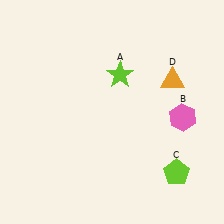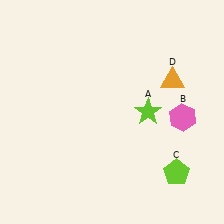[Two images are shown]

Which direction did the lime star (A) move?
The lime star (A) moved down.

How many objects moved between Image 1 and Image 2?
1 object moved between the two images.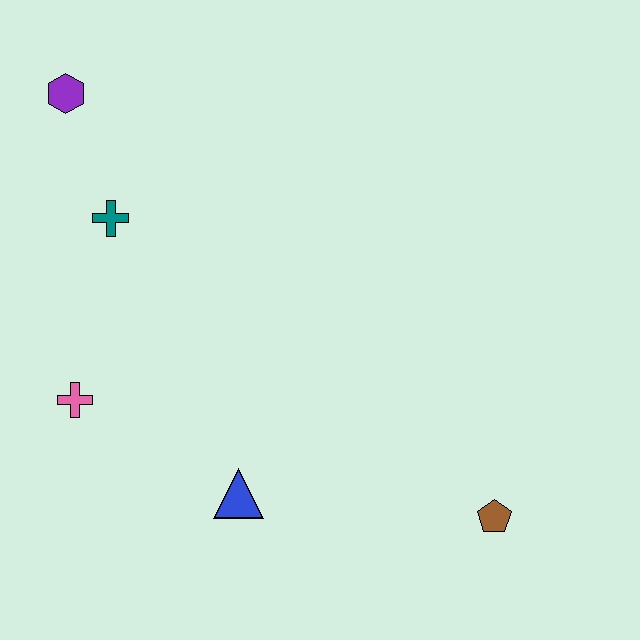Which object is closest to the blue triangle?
The pink cross is closest to the blue triangle.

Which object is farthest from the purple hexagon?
The brown pentagon is farthest from the purple hexagon.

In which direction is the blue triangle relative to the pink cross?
The blue triangle is to the right of the pink cross.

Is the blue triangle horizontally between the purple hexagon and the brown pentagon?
Yes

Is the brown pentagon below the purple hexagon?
Yes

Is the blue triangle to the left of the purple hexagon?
No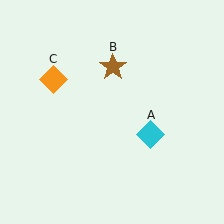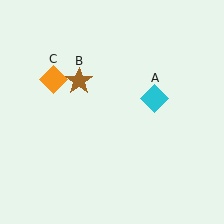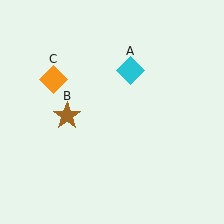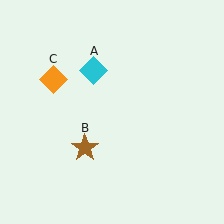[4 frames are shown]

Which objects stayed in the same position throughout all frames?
Orange diamond (object C) remained stationary.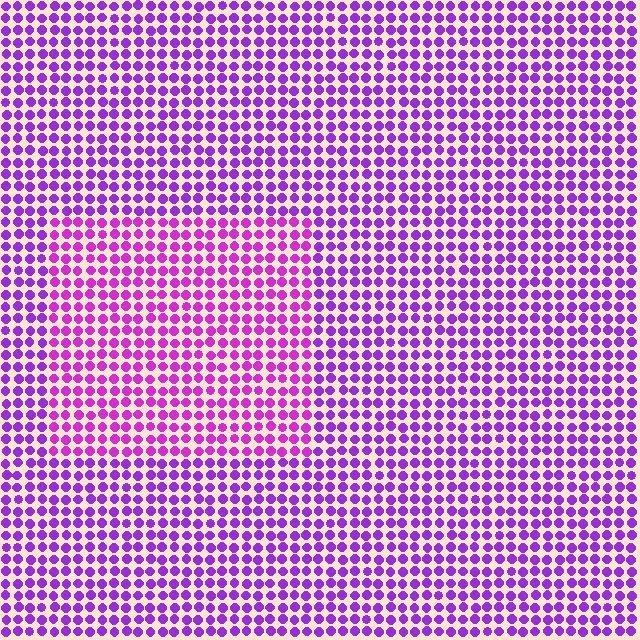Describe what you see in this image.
The image is filled with small purple elements in a uniform arrangement. A rectangle-shaped region is visible where the elements are tinted to a slightly different hue, forming a subtle color boundary.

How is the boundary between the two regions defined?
The boundary is defined purely by a slight shift in hue (about 24 degrees). Spacing, size, and orientation are identical on both sides.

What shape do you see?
I see a rectangle.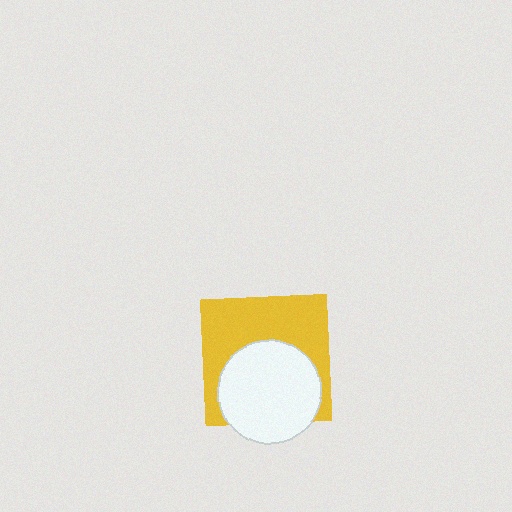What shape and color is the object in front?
The object in front is a white circle.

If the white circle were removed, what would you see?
You would see the complete yellow square.